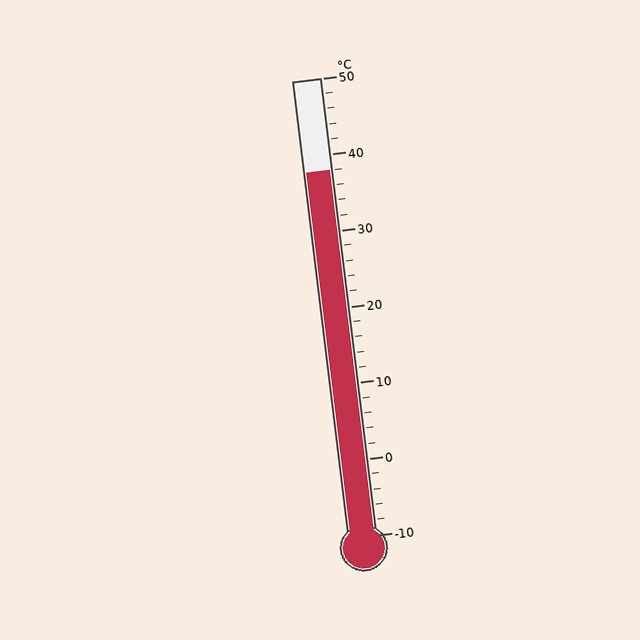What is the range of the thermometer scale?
The thermometer scale ranges from -10°C to 50°C.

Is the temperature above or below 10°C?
The temperature is above 10°C.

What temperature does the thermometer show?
The thermometer shows approximately 38°C.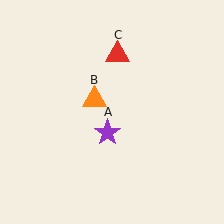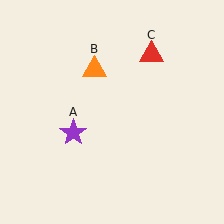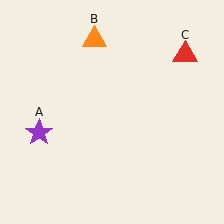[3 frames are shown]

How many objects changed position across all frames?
3 objects changed position: purple star (object A), orange triangle (object B), red triangle (object C).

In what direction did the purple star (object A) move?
The purple star (object A) moved left.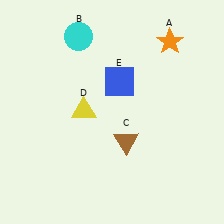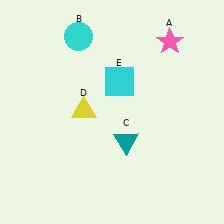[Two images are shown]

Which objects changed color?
A changed from orange to pink. C changed from brown to teal. E changed from blue to cyan.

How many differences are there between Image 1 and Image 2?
There are 3 differences between the two images.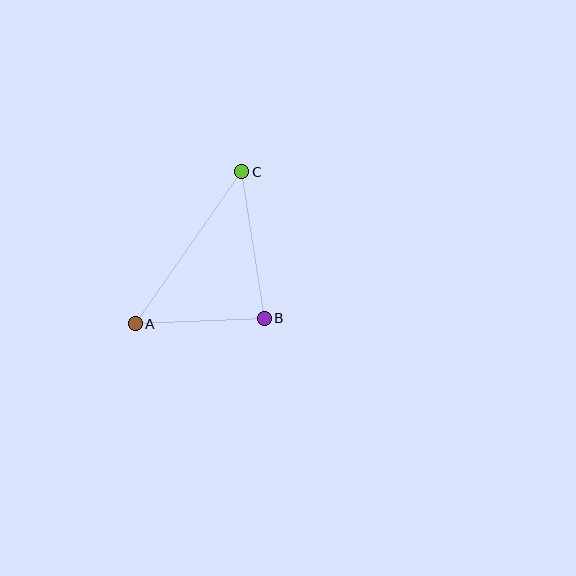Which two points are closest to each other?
Points A and B are closest to each other.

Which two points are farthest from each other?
Points A and C are farthest from each other.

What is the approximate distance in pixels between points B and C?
The distance between B and C is approximately 148 pixels.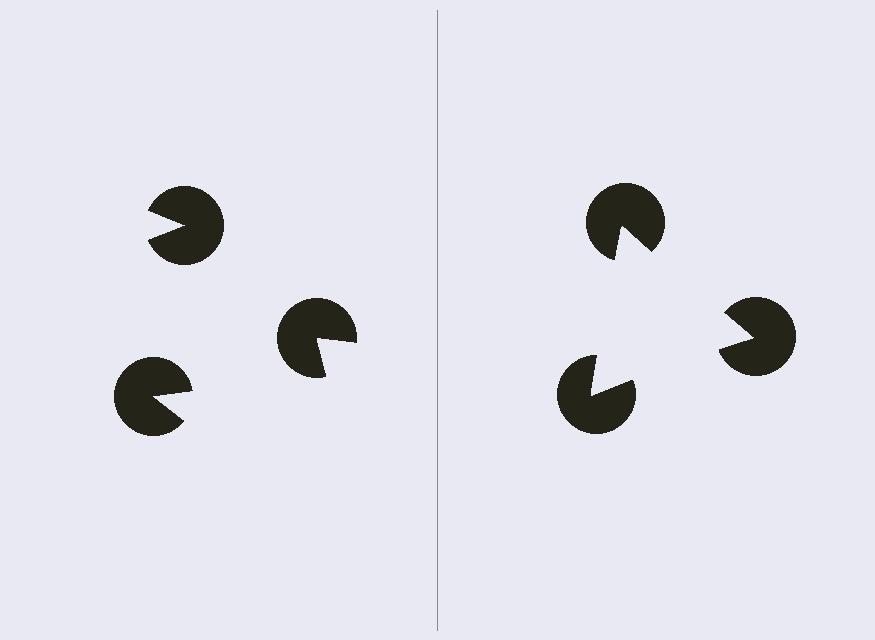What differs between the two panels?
The pac-man discs are positioned identically on both sides; only the wedge orientations differ. On the right they align to a triangle; on the left they are misaligned.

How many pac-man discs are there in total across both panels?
6 — 3 on each side.